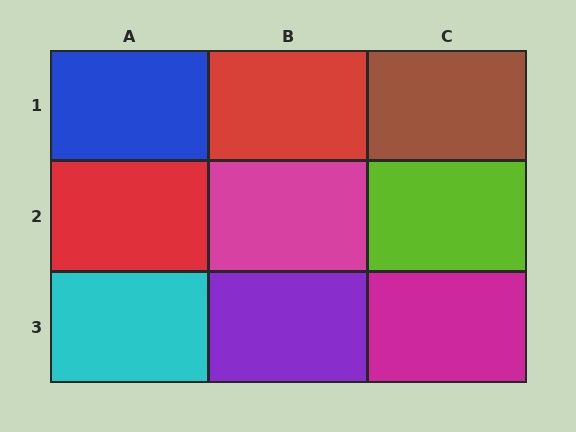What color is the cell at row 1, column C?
Brown.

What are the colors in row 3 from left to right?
Cyan, purple, magenta.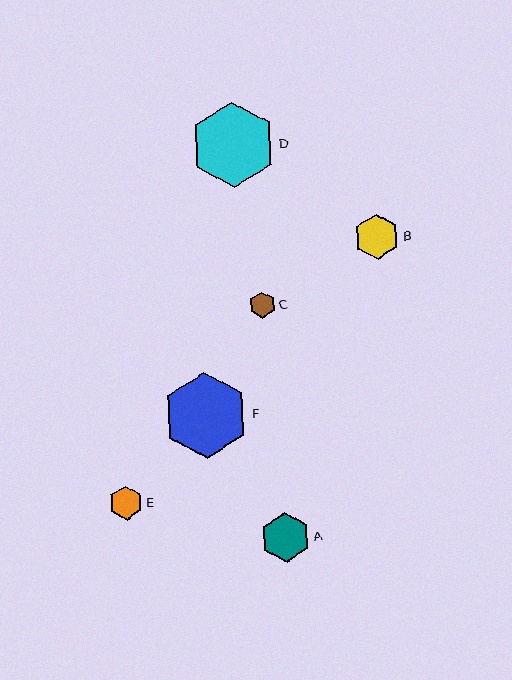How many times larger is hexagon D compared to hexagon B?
Hexagon D is approximately 1.9 times the size of hexagon B.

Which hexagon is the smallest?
Hexagon C is the smallest with a size of approximately 26 pixels.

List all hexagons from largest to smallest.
From largest to smallest: F, D, A, B, E, C.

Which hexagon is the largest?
Hexagon F is the largest with a size of approximately 86 pixels.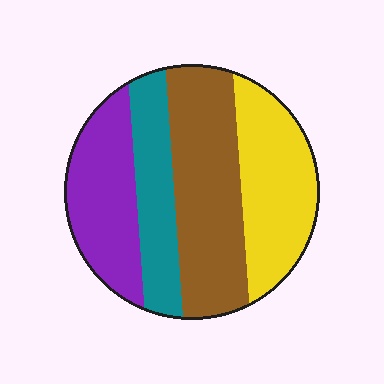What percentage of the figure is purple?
Purple covers roughly 25% of the figure.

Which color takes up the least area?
Teal, at roughly 20%.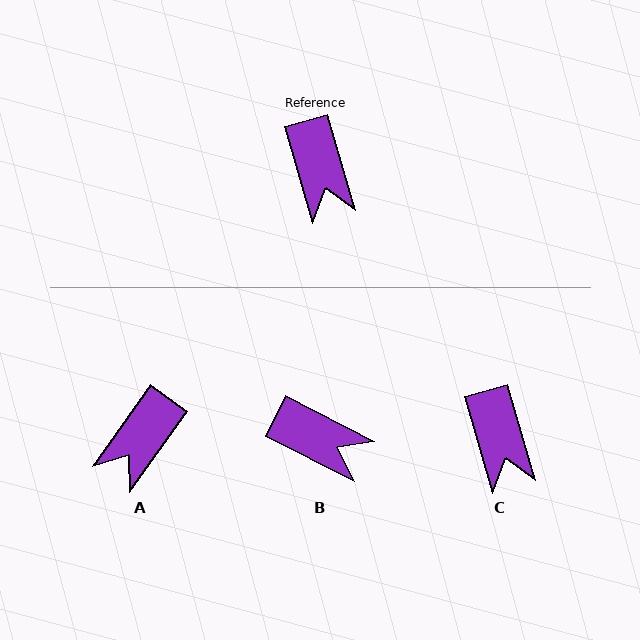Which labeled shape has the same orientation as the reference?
C.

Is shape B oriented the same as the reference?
No, it is off by about 47 degrees.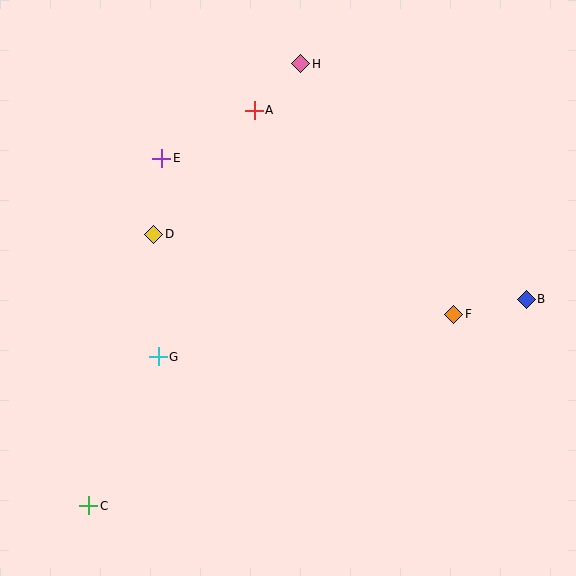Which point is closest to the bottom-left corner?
Point C is closest to the bottom-left corner.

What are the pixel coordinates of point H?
Point H is at (301, 64).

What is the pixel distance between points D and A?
The distance between D and A is 160 pixels.